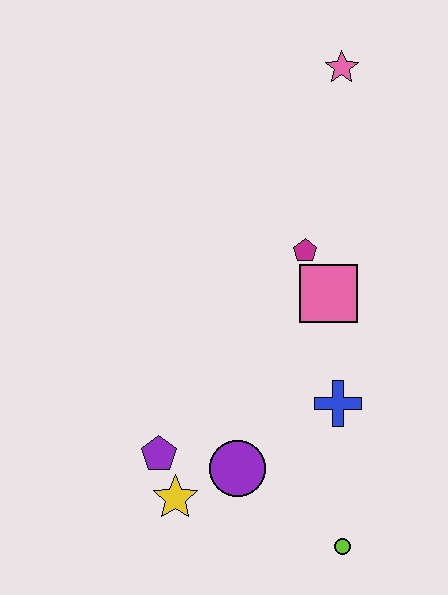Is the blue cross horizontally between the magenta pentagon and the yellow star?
No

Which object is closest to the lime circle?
The purple circle is closest to the lime circle.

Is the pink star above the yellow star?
Yes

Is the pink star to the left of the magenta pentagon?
No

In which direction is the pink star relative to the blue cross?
The pink star is above the blue cross.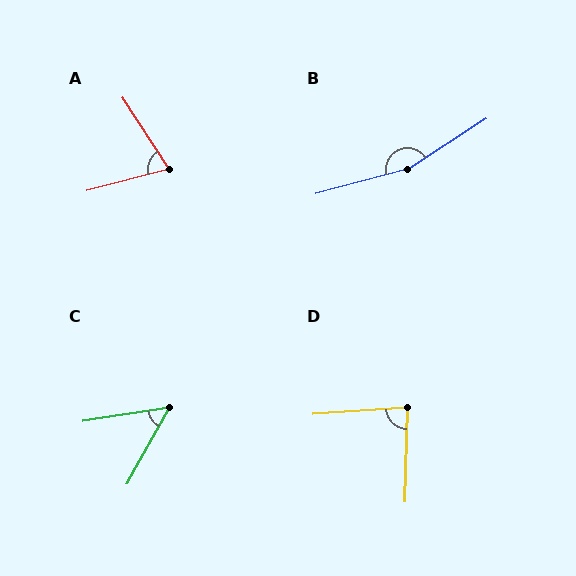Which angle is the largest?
B, at approximately 162 degrees.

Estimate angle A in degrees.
Approximately 71 degrees.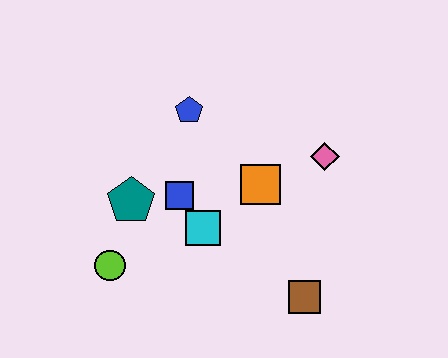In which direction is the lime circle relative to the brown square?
The lime circle is to the left of the brown square.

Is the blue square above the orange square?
No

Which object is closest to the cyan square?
The blue square is closest to the cyan square.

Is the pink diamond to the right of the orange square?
Yes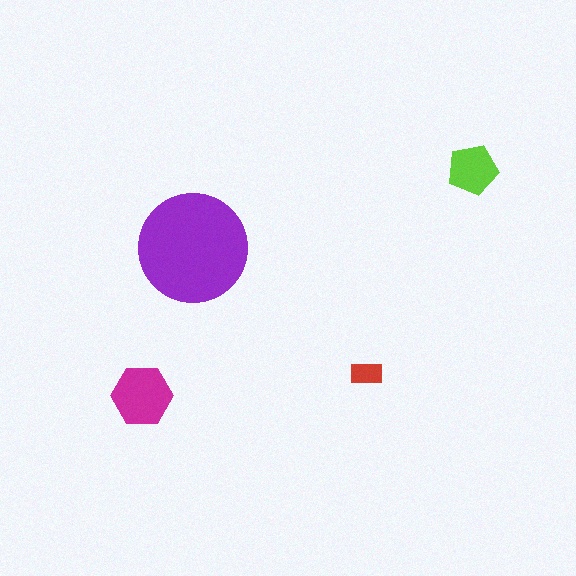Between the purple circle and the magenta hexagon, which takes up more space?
The purple circle.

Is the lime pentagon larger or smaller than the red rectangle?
Larger.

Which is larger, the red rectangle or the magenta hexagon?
The magenta hexagon.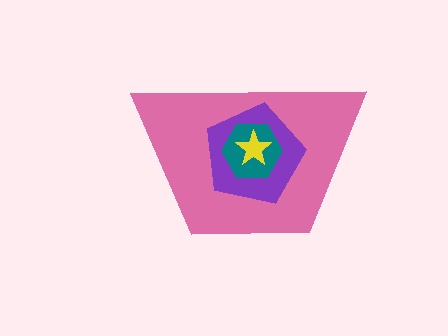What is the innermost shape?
The yellow star.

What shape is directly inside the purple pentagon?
The teal hexagon.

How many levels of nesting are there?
4.